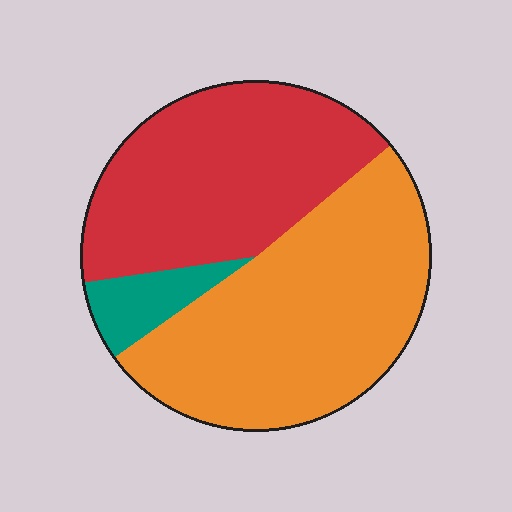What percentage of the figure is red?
Red covers 42% of the figure.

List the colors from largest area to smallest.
From largest to smallest: orange, red, teal.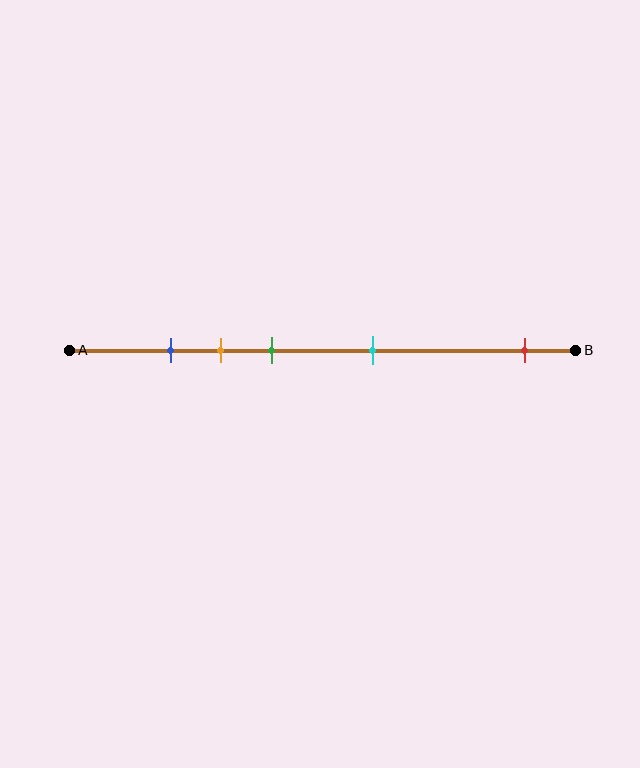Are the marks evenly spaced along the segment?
No, the marks are not evenly spaced.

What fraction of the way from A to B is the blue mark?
The blue mark is approximately 20% (0.2) of the way from A to B.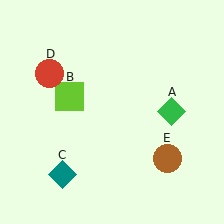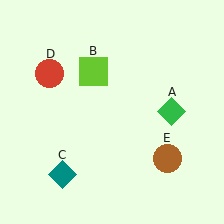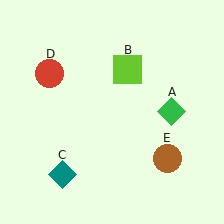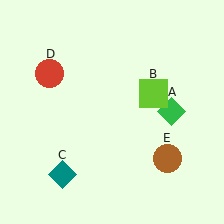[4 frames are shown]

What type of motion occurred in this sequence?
The lime square (object B) rotated clockwise around the center of the scene.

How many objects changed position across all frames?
1 object changed position: lime square (object B).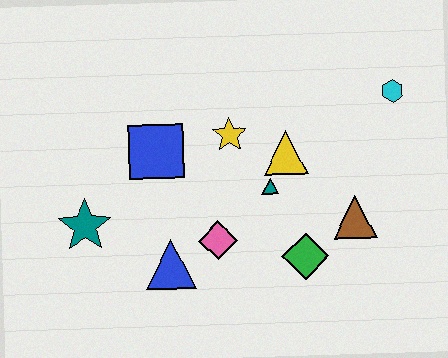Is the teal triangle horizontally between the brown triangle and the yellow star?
Yes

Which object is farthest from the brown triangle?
The teal star is farthest from the brown triangle.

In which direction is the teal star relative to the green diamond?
The teal star is to the left of the green diamond.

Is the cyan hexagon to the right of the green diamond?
Yes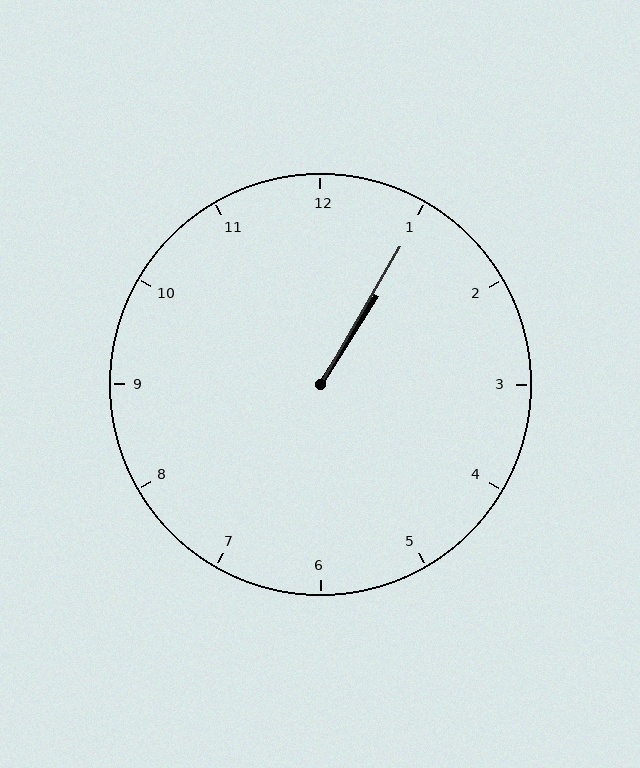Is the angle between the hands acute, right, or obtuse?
It is acute.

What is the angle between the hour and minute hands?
Approximately 2 degrees.